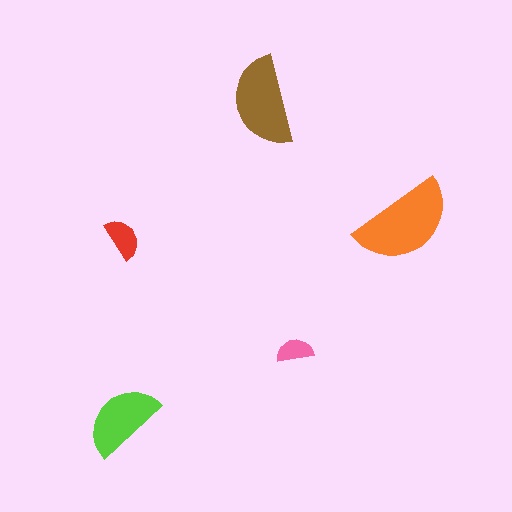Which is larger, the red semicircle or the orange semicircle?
The orange one.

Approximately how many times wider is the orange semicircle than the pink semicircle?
About 2.5 times wider.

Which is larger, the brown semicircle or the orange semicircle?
The orange one.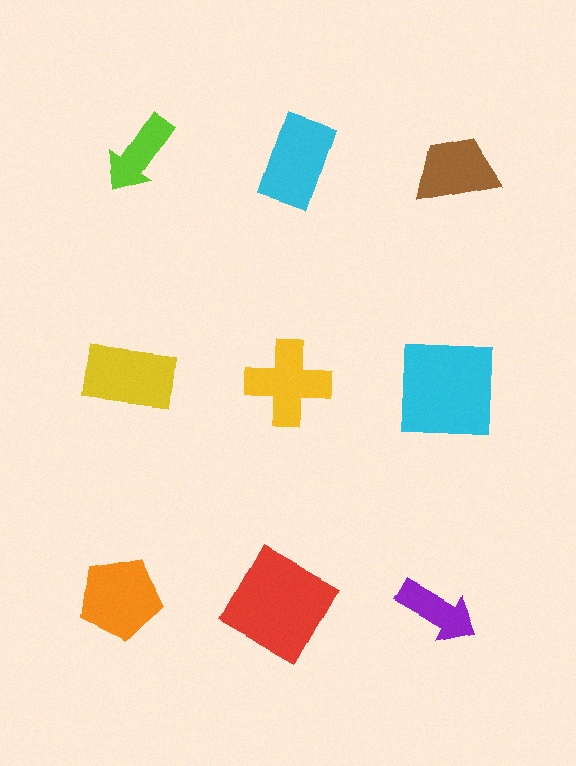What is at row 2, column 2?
A yellow cross.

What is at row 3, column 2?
A red square.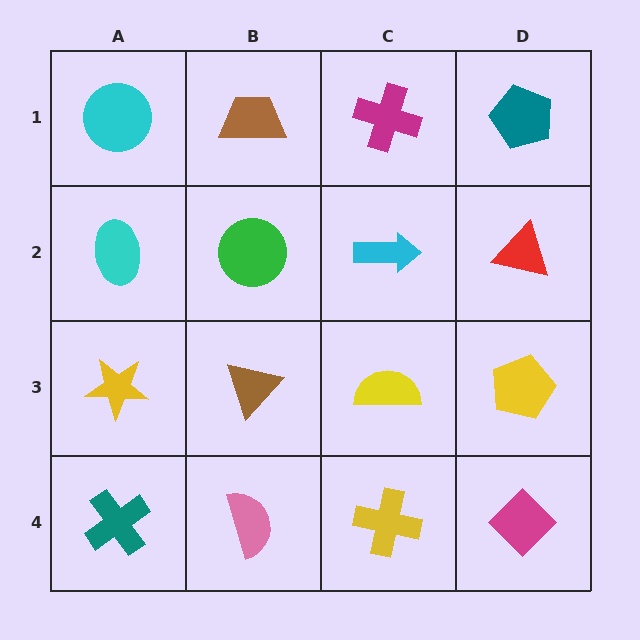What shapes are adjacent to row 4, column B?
A brown triangle (row 3, column B), a teal cross (row 4, column A), a yellow cross (row 4, column C).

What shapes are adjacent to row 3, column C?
A cyan arrow (row 2, column C), a yellow cross (row 4, column C), a brown triangle (row 3, column B), a yellow pentagon (row 3, column D).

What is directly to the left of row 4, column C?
A pink semicircle.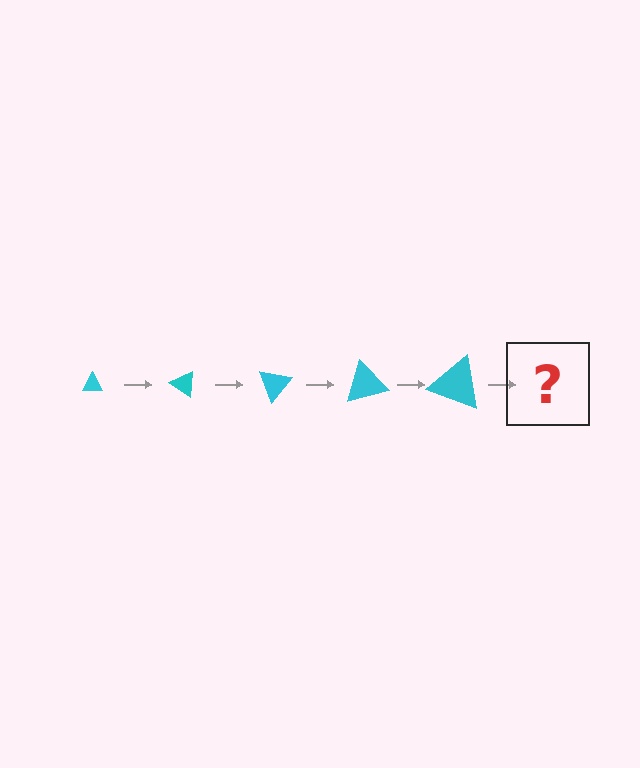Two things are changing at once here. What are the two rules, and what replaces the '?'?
The two rules are that the triangle grows larger each step and it rotates 35 degrees each step. The '?' should be a triangle, larger than the previous one and rotated 175 degrees from the start.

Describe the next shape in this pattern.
It should be a triangle, larger than the previous one and rotated 175 degrees from the start.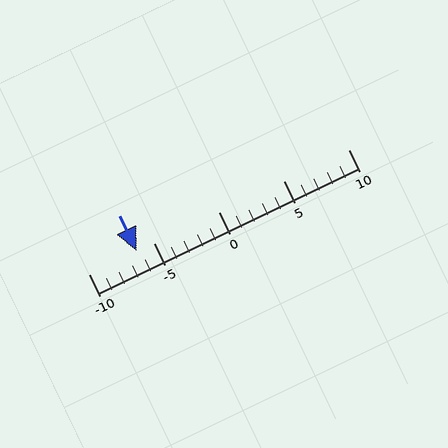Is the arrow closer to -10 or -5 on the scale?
The arrow is closer to -5.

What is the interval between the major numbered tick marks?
The major tick marks are spaced 5 units apart.